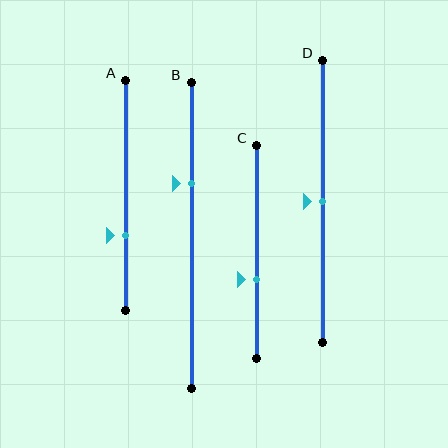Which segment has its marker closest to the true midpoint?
Segment D has its marker closest to the true midpoint.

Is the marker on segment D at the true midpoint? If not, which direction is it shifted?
Yes, the marker on segment D is at the true midpoint.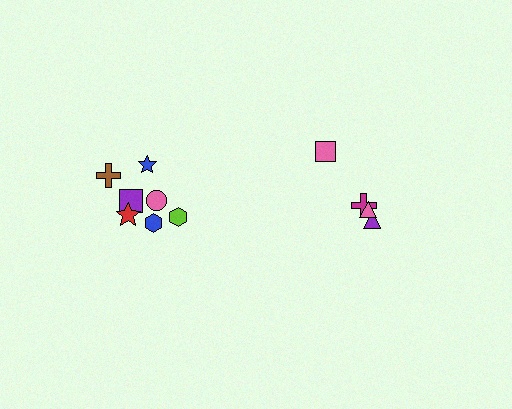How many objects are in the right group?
There are 4 objects.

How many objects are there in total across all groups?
There are 11 objects.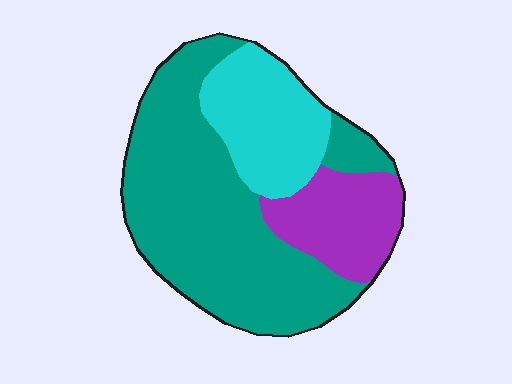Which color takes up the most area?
Teal, at roughly 60%.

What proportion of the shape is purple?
Purple takes up about one fifth (1/5) of the shape.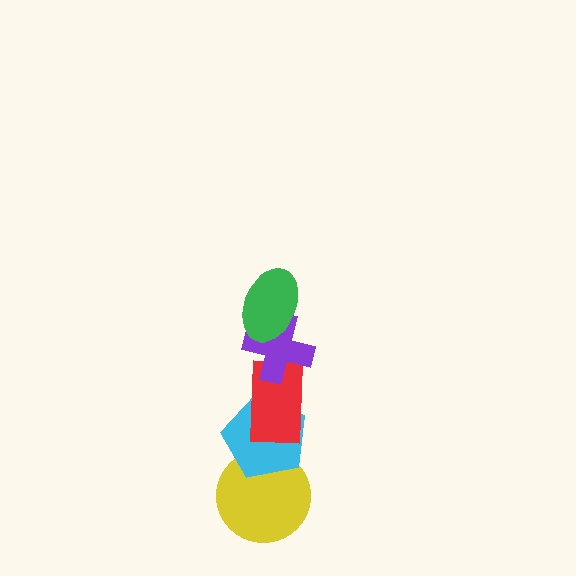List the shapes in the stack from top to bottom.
From top to bottom: the green ellipse, the purple cross, the red rectangle, the cyan pentagon, the yellow circle.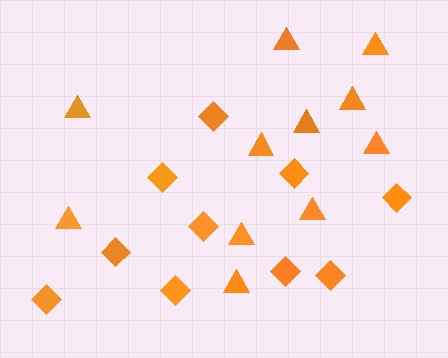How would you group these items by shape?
There are 2 groups: one group of diamonds (10) and one group of triangles (11).